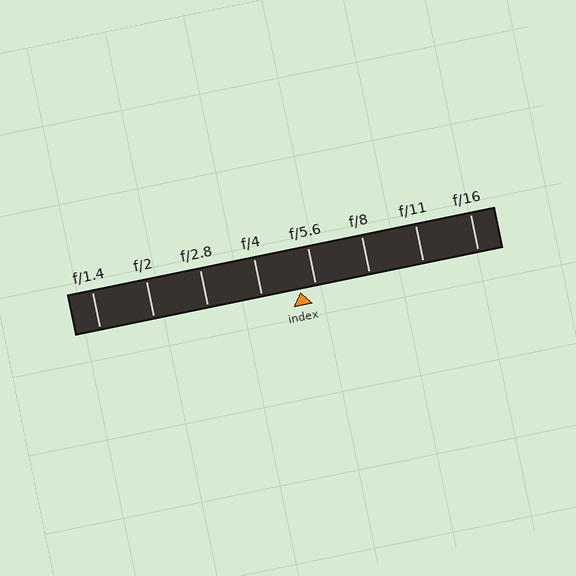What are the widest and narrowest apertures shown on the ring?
The widest aperture shown is f/1.4 and the narrowest is f/16.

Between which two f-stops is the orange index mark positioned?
The index mark is between f/4 and f/5.6.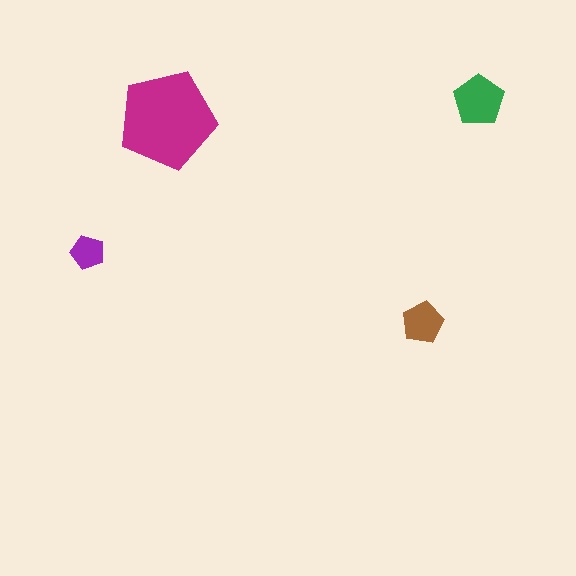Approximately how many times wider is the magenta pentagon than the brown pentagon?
About 2.5 times wider.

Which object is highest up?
The green pentagon is topmost.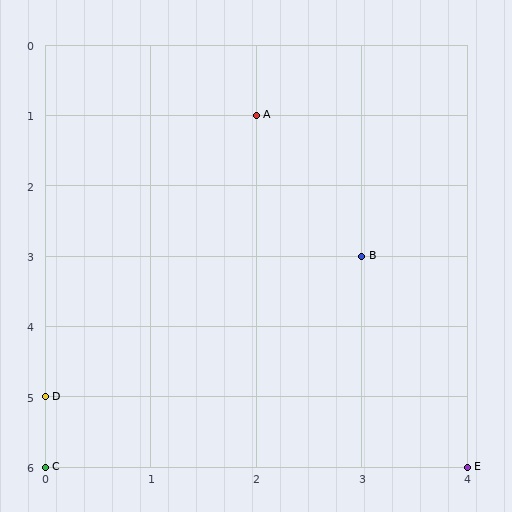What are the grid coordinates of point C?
Point C is at grid coordinates (0, 6).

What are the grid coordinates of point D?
Point D is at grid coordinates (0, 5).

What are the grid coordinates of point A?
Point A is at grid coordinates (2, 1).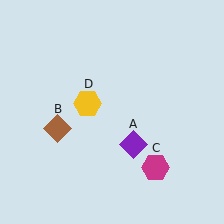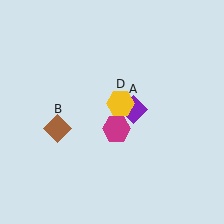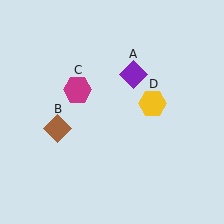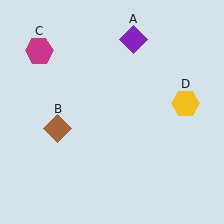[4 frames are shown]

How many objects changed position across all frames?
3 objects changed position: purple diamond (object A), magenta hexagon (object C), yellow hexagon (object D).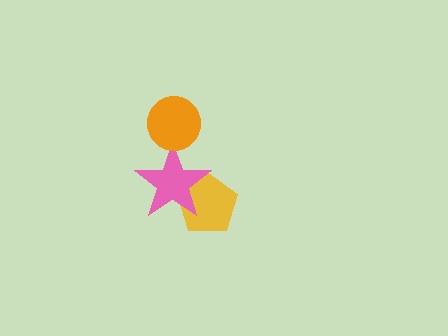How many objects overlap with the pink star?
2 objects overlap with the pink star.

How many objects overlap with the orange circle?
1 object overlaps with the orange circle.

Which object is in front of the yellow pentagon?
The pink star is in front of the yellow pentagon.